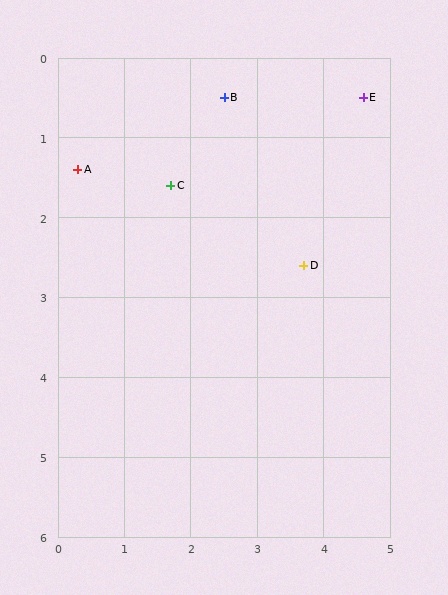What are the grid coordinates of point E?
Point E is at approximately (4.6, 0.5).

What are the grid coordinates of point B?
Point B is at approximately (2.5, 0.5).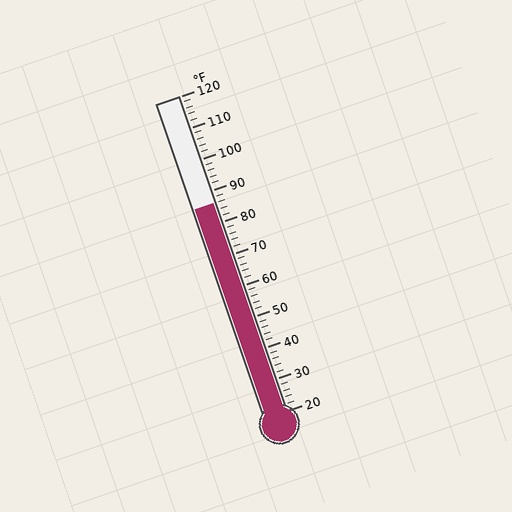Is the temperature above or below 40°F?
The temperature is above 40°F.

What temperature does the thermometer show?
The thermometer shows approximately 86°F.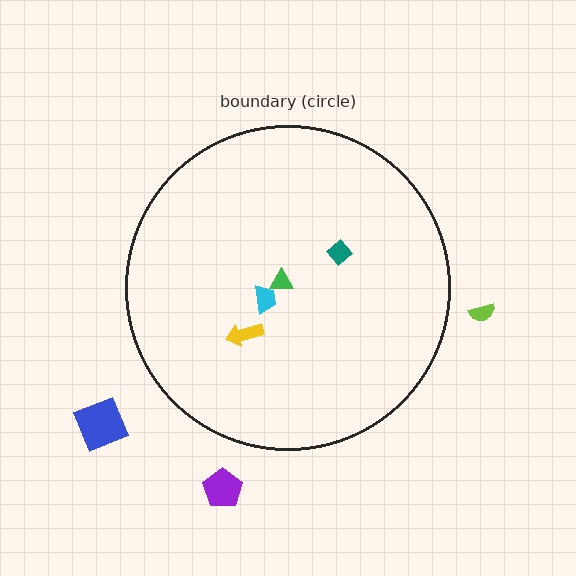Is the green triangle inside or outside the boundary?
Inside.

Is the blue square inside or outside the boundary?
Outside.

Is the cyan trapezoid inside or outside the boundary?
Inside.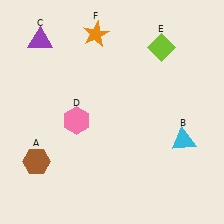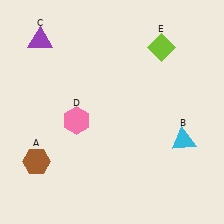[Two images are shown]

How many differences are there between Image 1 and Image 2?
There is 1 difference between the two images.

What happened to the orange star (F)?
The orange star (F) was removed in Image 2. It was in the top-left area of Image 1.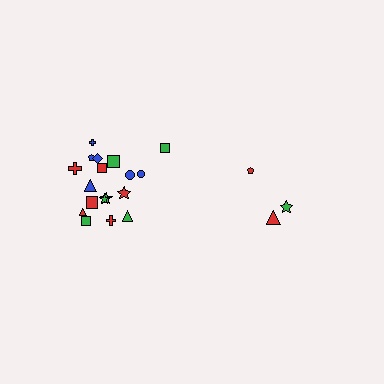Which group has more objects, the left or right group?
The left group.